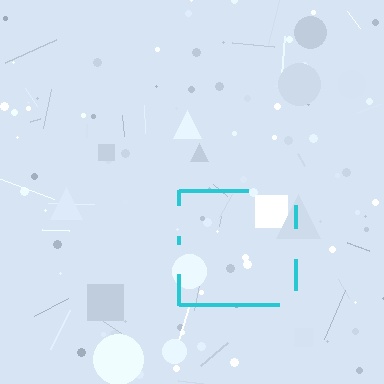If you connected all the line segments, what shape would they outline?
They would outline a square.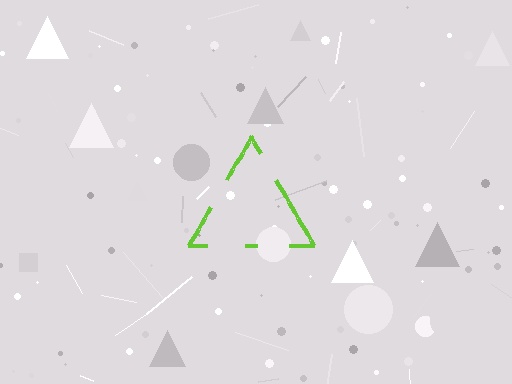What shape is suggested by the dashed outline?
The dashed outline suggests a triangle.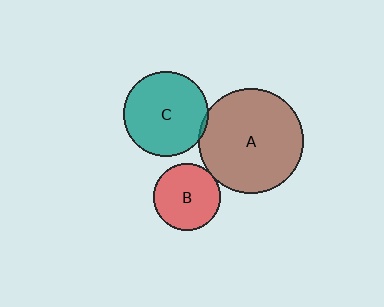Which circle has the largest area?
Circle A (brown).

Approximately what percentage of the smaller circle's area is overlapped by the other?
Approximately 5%.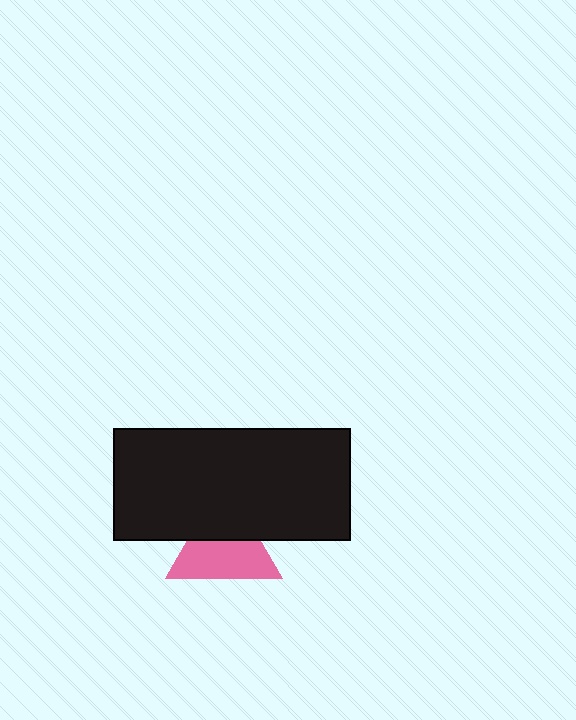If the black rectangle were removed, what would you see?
You would see the complete pink triangle.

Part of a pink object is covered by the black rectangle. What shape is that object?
It is a triangle.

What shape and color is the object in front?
The object in front is a black rectangle.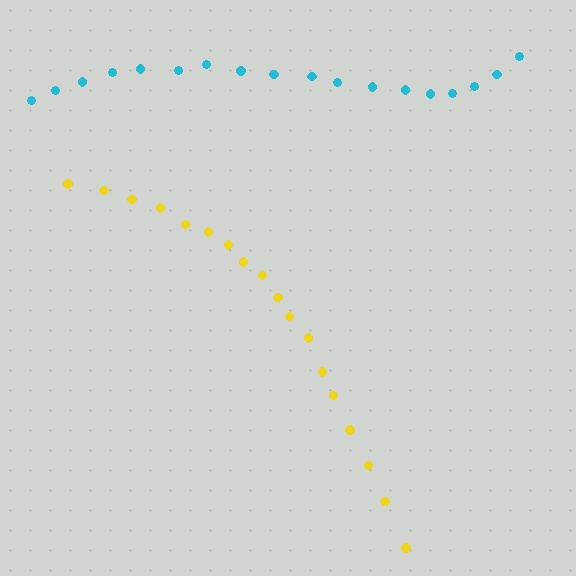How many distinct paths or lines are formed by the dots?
There are 2 distinct paths.